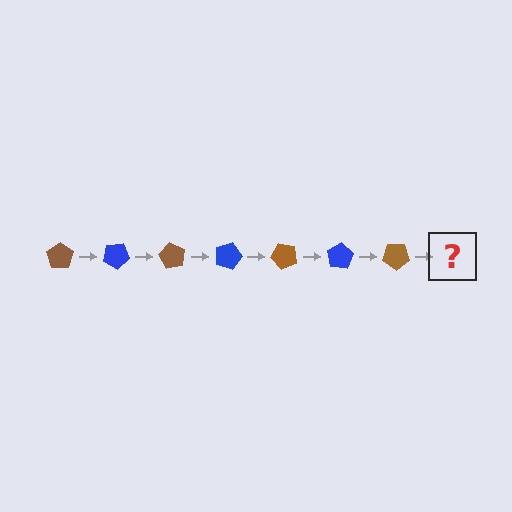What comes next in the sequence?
The next element should be a blue pentagon, rotated 210 degrees from the start.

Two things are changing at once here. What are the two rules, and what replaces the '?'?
The two rules are that it rotates 30 degrees each step and the color cycles through brown and blue. The '?' should be a blue pentagon, rotated 210 degrees from the start.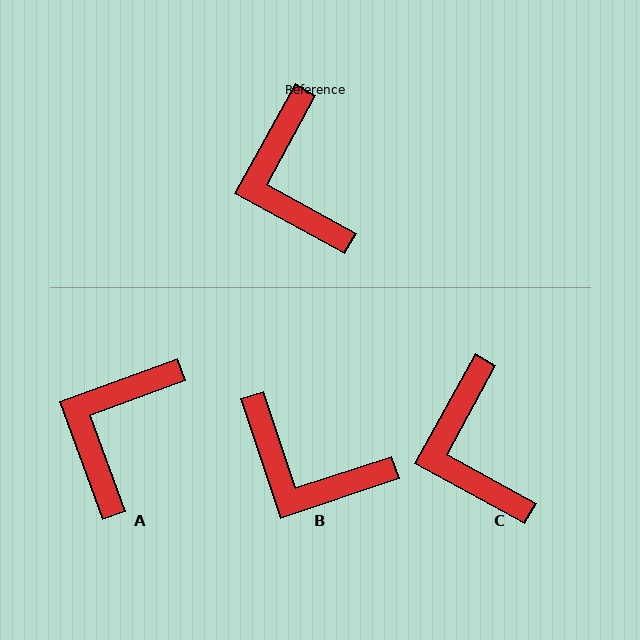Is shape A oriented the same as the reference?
No, it is off by about 41 degrees.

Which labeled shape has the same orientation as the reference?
C.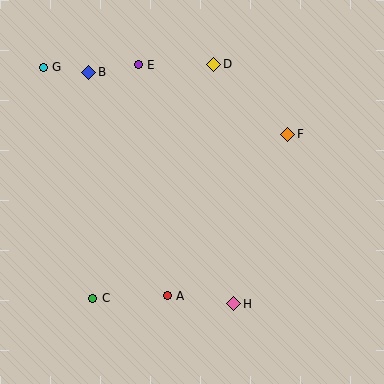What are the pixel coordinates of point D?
Point D is at (214, 64).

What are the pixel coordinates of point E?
Point E is at (138, 65).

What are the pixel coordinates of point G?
Point G is at (43, 67).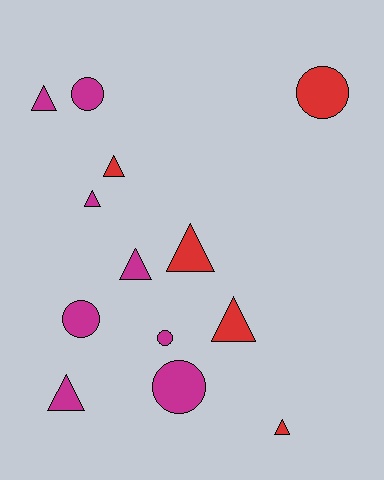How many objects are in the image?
There are 13 objects.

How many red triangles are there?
There are 4 red triangles.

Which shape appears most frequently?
Triangle, with 8 objects.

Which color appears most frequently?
Magenta, with 8 objects.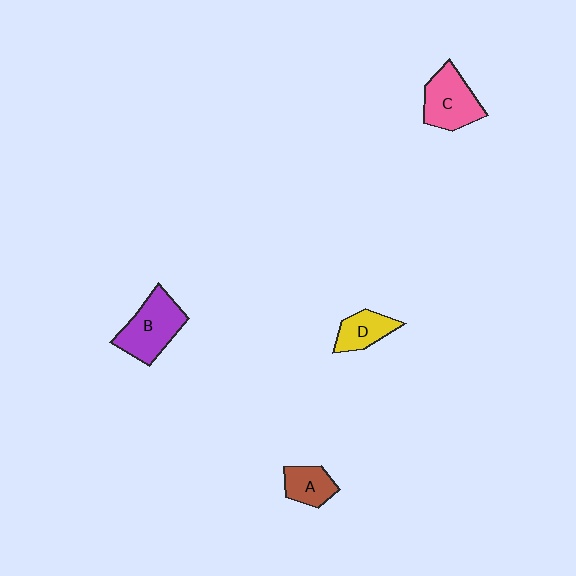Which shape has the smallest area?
Shape A (brown).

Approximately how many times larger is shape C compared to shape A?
Approximately 1.6 times.